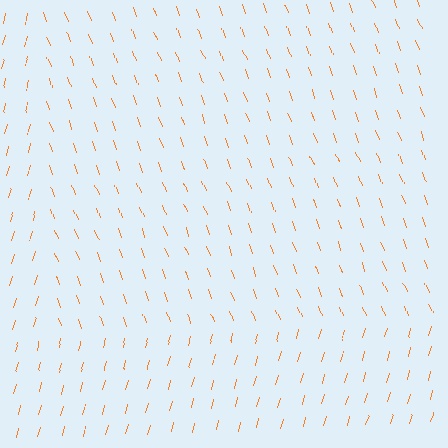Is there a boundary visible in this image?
Yes, there is a texture boundary formed by a change in line orientation.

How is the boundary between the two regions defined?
The boundary is defined purely by a change in line orientation (approximately 36 degrees difference). All lines are the same color and thickness.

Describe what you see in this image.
The image is filled with small orange line segments. A rectangle region in the image has lines oriented differently from the surrounding lines, creating a visible texture boundary.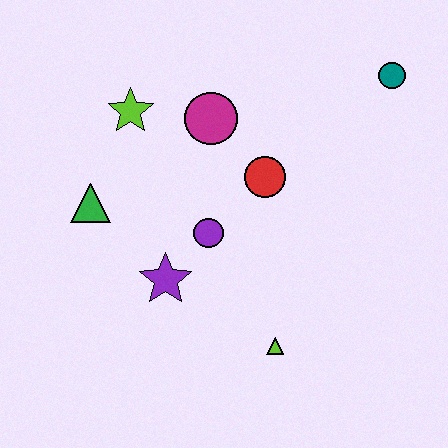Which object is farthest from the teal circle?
The green triangle is farthest from the teal circle.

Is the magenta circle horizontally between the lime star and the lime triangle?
Yes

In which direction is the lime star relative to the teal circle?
The lime star is to the left of the teal circle.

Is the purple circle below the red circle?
Yes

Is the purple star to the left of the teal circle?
Yes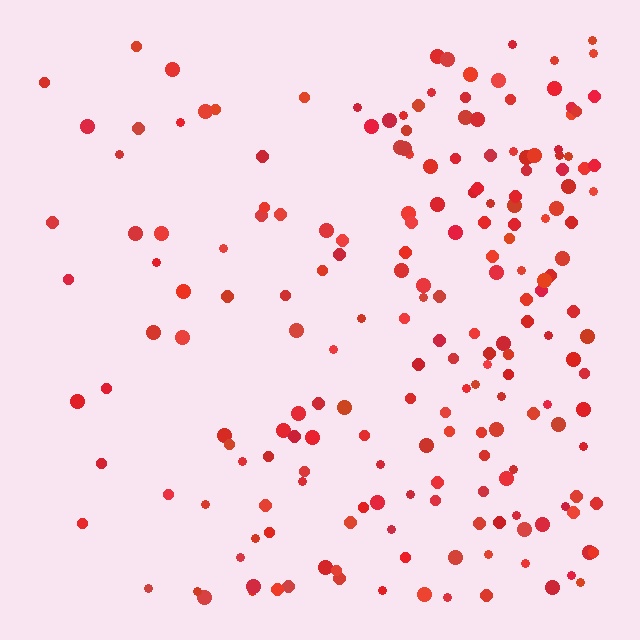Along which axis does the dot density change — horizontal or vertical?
Horizontal.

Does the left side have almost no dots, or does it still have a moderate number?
Still a moderate number, just noticeably fewer than the right.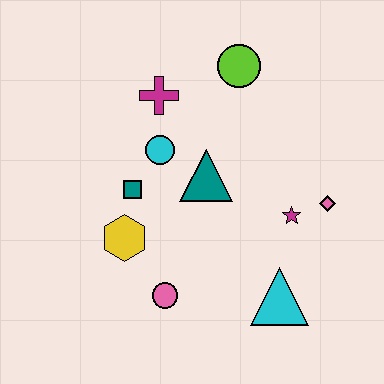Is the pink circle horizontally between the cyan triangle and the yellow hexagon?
Yes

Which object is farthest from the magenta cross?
The cyan triangle is farthest from the magenta cross.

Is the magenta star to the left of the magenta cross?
No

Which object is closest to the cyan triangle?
The magenta star is closest to the cyan triangle.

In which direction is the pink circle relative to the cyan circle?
The pink circle is below the cyan circle.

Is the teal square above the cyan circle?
No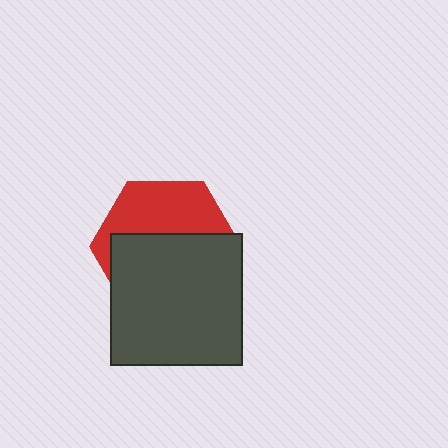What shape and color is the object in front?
The object in front is a dark gray square.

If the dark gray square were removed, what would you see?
You would see the complete red hexagon.